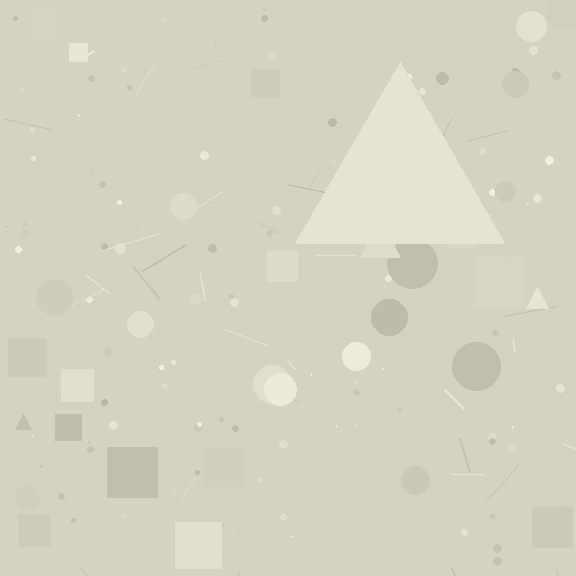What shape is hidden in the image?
A triangle is hidden in the image.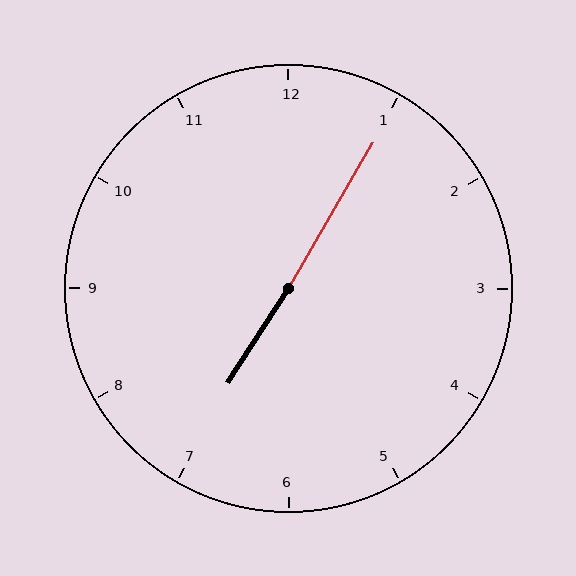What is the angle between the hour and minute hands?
Approximately 178 degrees.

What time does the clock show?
7:05.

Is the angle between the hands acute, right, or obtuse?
It is obtuse.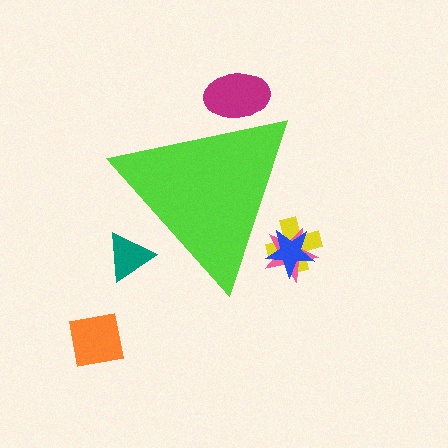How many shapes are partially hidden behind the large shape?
5 shapes are partially hidden.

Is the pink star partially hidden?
Yes, the pink star is partially hidden behind the lime triangle.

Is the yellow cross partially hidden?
Yes, the yellow cross is partially hidden behind the lime triangle.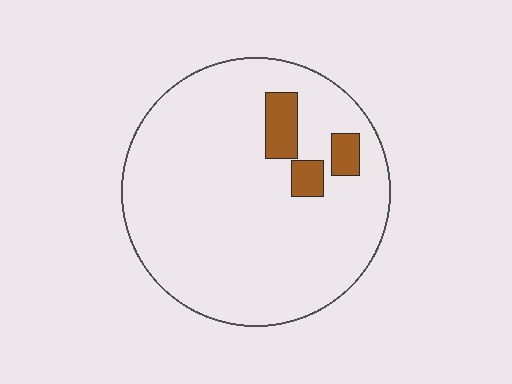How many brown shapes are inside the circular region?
3.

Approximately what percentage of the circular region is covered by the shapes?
Approximately 10%.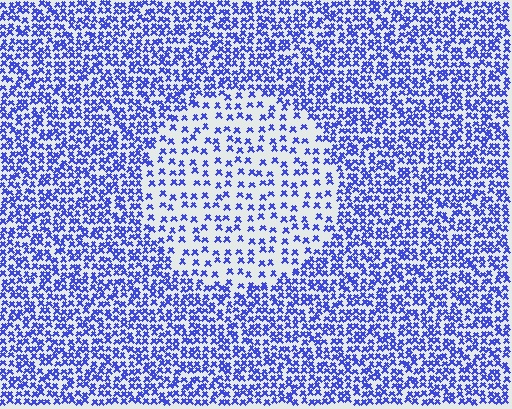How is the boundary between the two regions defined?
The boundary is defined by a change in element density (approximately 2.2x ratio). All elements are the same color, size, and shape.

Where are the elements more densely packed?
The elements are more densely packed outside the circle boundary.